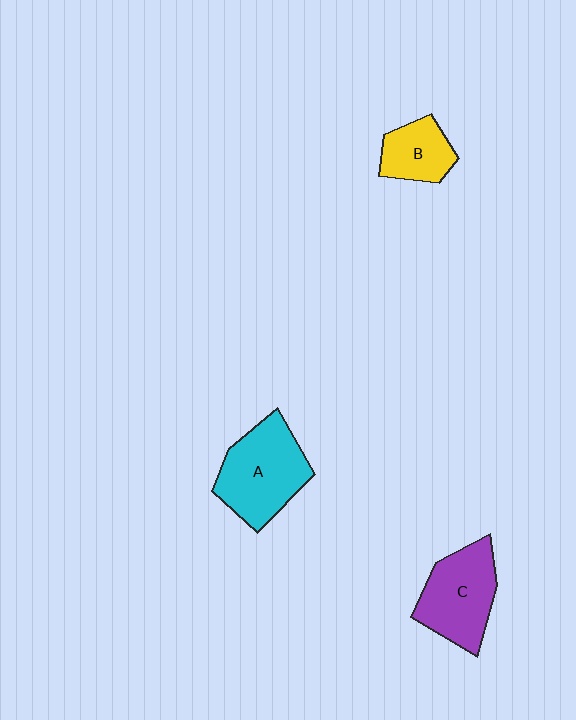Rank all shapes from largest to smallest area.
From largest to smallest: A (cyan), C (purple), B (yellow).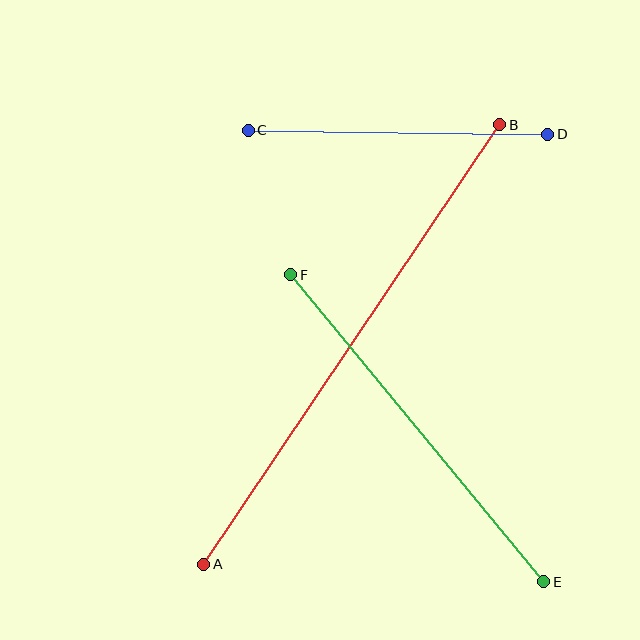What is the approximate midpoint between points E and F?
The midpoint is at approximately (417, 428) pixels.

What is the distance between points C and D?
The distance is approximately 299 pixels.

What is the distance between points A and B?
The distance is approximately 530 pixels.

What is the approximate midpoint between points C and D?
The midpoint is at approximately (398, 132) pixels.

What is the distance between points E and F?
The distance is approximately 398 pixels.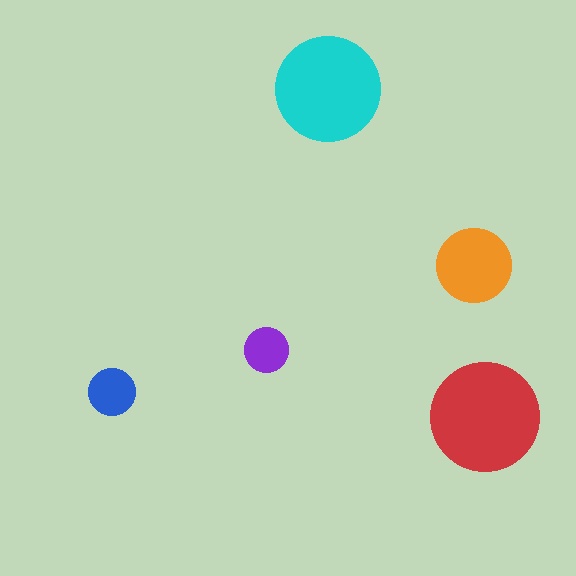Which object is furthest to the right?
The red circle is rightmost.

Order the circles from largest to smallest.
the red one, the cyan one, the orange one, the blue one, the purple one.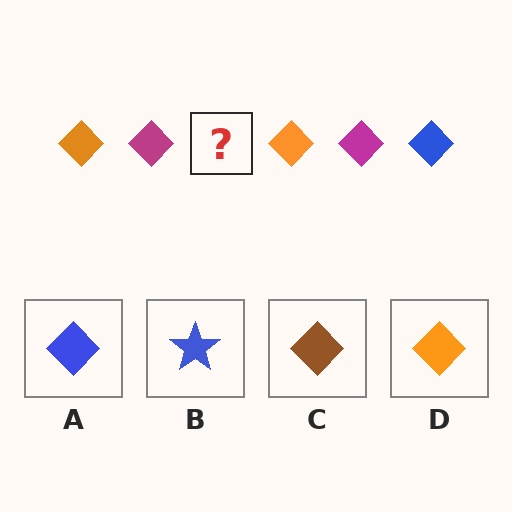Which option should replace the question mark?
Option A.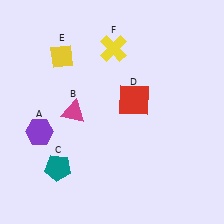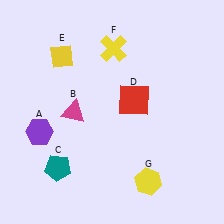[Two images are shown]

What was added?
A yellow hexagon (G) was added in Image 2.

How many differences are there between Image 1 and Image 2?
There is 1 difference between the two images.